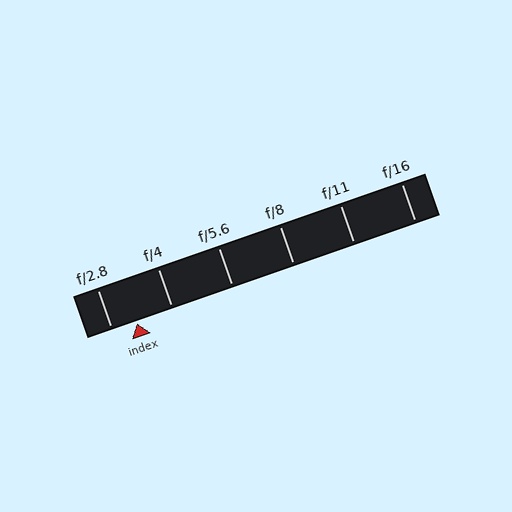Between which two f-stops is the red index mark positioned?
The index mark is between f/2.8 and f/4.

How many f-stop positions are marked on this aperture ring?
There are 6 f-stop positions marked.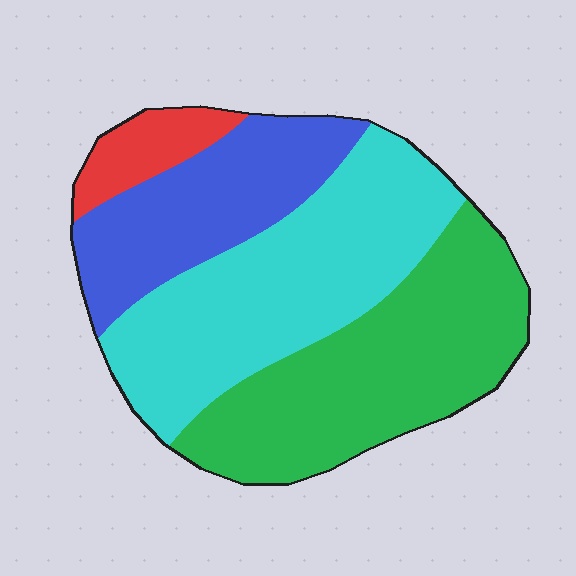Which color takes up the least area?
Red, at roughly 5%.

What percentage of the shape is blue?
Blue covers roughly 20% of the shape.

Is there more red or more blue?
Blue.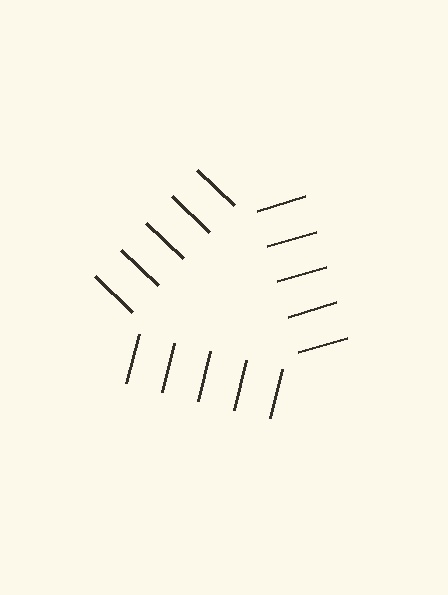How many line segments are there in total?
15 — 5 along each of the 3 edges.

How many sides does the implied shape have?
3 sides — the line-ends trace a triangle.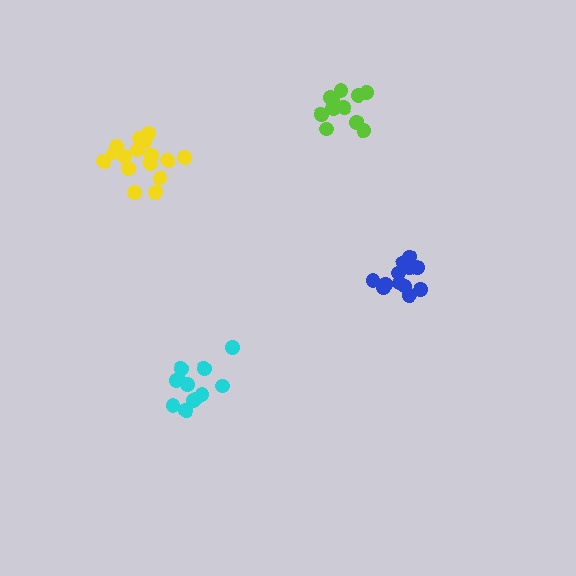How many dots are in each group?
Group 1: 12 dots, Group 2: 12 dots, Group 3: 16 dots, Group 4: 12 dots (52 total).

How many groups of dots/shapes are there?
There are 4 groups.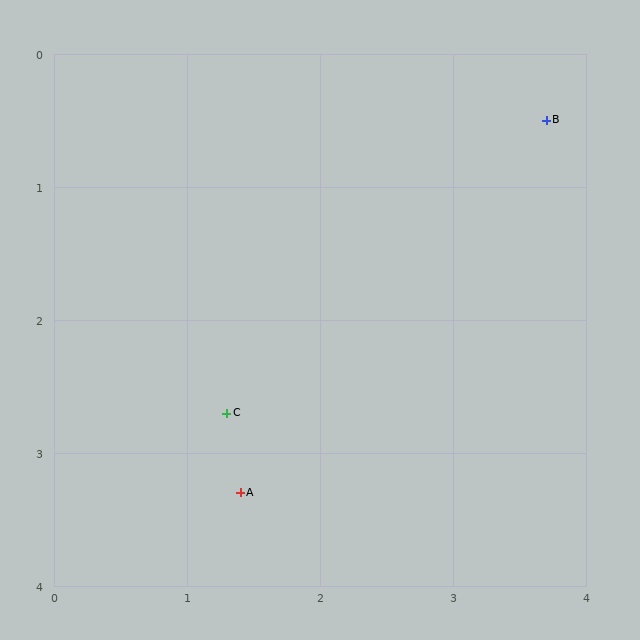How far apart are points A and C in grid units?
Points A and C are about 0.6 grid units apart.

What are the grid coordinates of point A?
Point A is at approximately (1.4, 3.3).